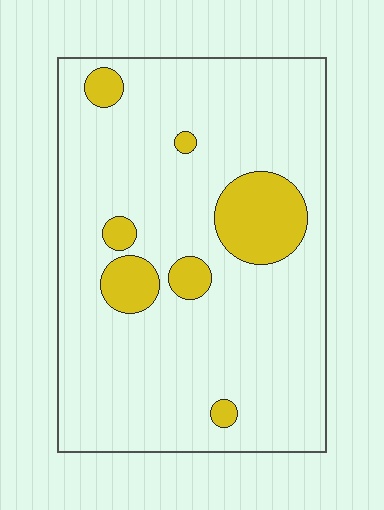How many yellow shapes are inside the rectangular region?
7.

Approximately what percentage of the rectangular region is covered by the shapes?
Approximately 15%.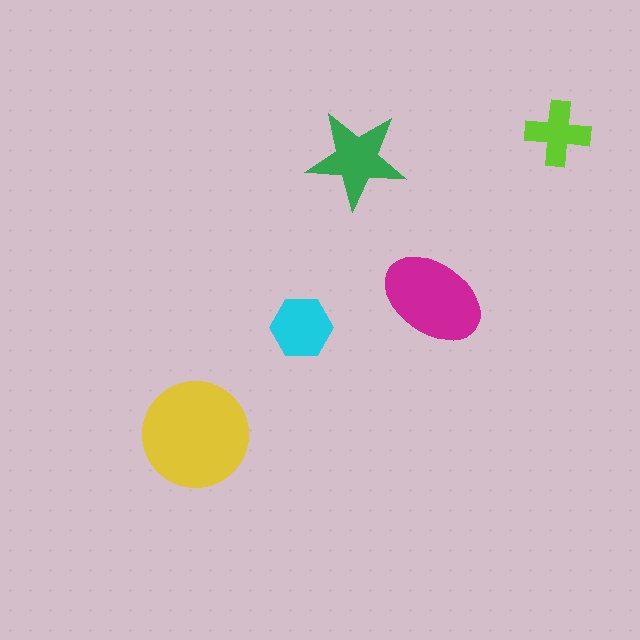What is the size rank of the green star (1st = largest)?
3rd.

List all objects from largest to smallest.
The yellow circle, the magenta ellipse, the green star, the cyan hexagon, the lime cross.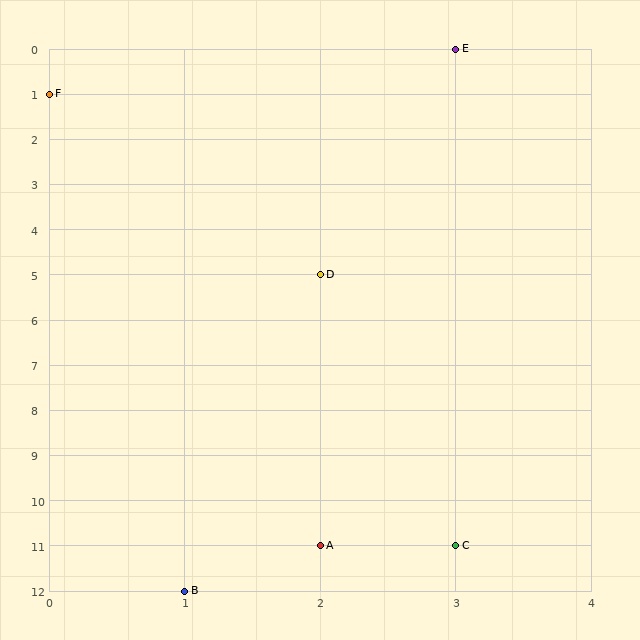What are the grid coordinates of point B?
Point B is at grid coordinates (1, 12).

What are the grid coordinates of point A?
Point A is at grid coordinates (2, 11).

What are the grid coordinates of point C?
Point C is at grid coordinates (3, 11).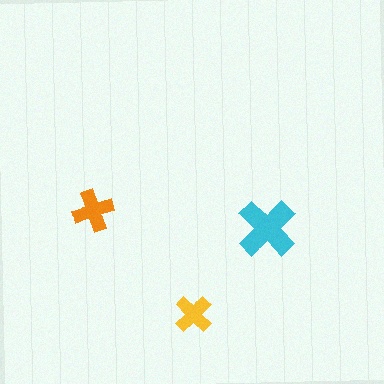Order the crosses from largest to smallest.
the cyan one, the orange one, the yellow one.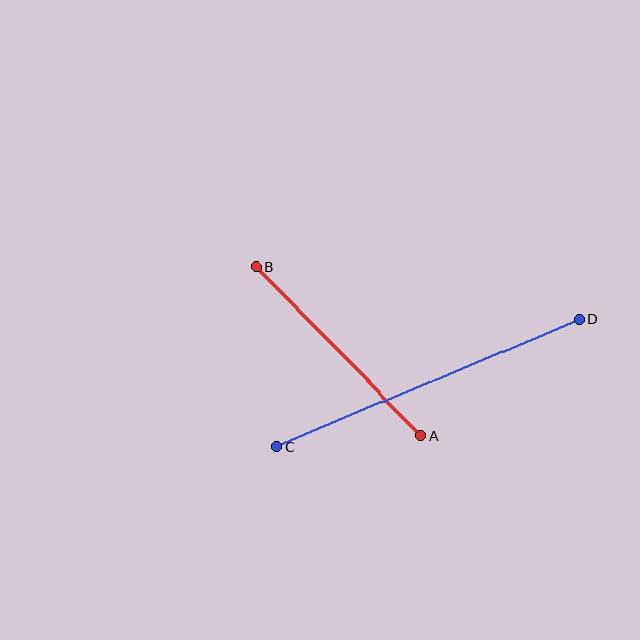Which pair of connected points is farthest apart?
Points C and D are farthest apart.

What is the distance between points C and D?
The distance is approximately 328 pixels.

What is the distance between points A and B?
The distance is approximately 236 pixels.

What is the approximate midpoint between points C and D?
The midpoint is at approximately (428, 383) pixels.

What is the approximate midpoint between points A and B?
The midpoint is at approximately (339, 351) pixels.